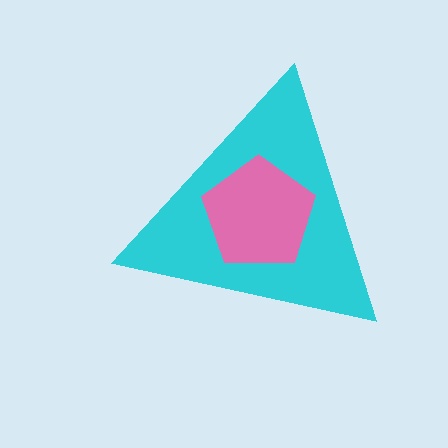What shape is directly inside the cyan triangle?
The pink pentagon.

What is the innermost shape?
The pink pentagon.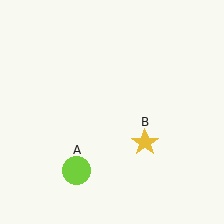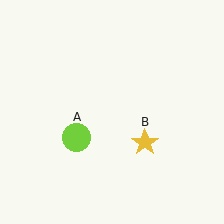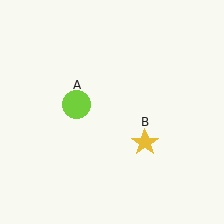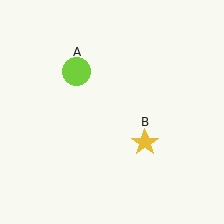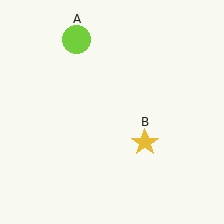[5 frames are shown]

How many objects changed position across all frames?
1 object changed position: lime circle (object A).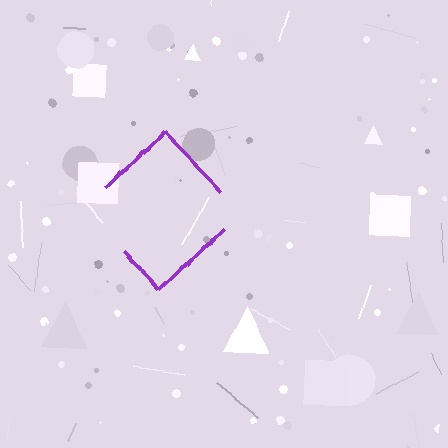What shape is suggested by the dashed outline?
The dashed outline suggests a diamond.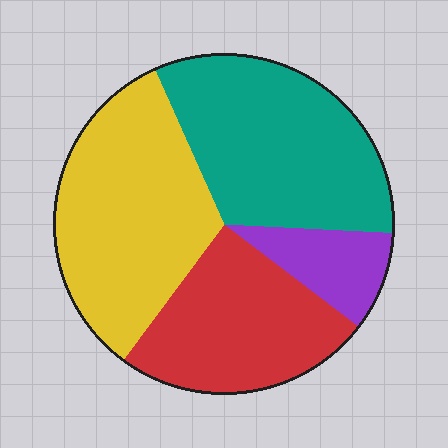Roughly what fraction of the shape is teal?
Teal takes up about one third (1/3) of the shape.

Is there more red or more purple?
Red.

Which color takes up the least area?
Purple, at roughly 10%.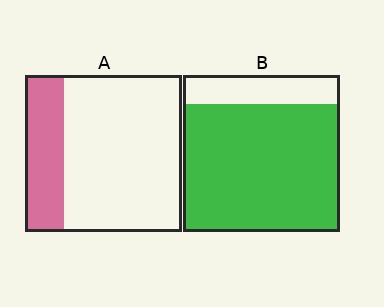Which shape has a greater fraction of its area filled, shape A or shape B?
Shape B.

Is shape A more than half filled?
No.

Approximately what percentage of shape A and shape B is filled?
A is approximately 25% and B is approximately 80%.